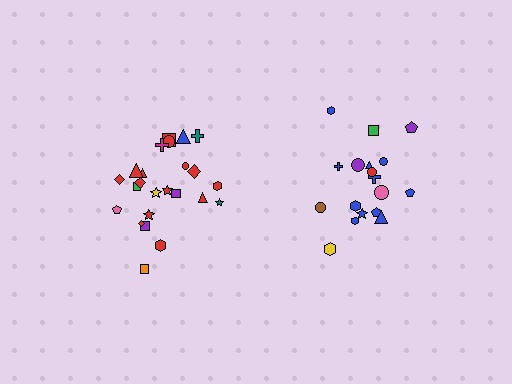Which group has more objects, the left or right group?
The left group.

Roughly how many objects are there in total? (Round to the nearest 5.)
Roughly 45 objects in total.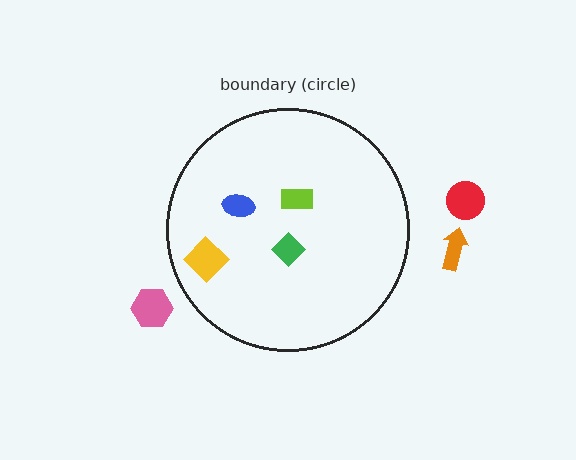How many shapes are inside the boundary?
4 inside, 3 outside.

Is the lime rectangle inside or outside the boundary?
Inside.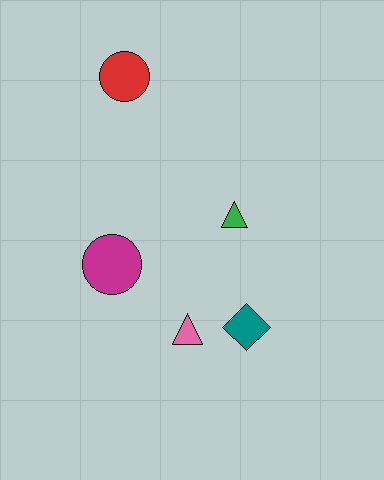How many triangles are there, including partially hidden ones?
There are 2 triangles.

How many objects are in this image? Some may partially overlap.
There are 5 objects.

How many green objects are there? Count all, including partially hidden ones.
There is 1 green object.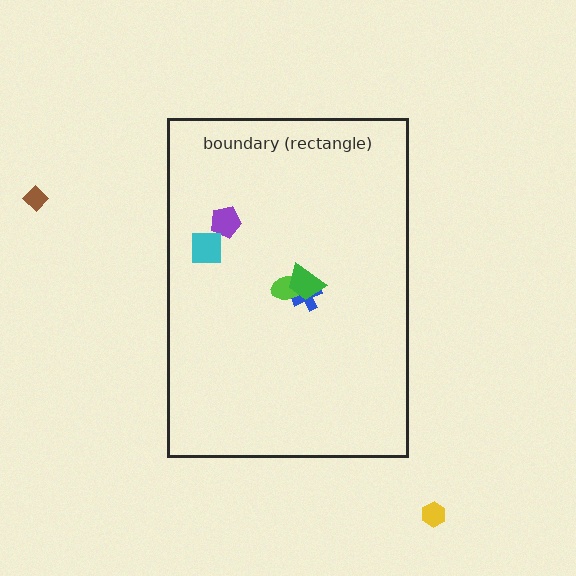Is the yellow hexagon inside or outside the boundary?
Outside.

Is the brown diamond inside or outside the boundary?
Outside.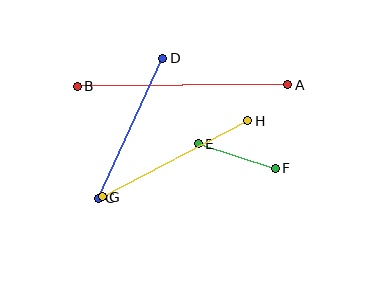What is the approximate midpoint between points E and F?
The midpoint is at approximately (237, 156) pixels.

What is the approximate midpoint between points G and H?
The midpoint is at approximately (175, 159) pixels.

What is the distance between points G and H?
The distance is approximately 164 pixels.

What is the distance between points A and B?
The distance is approximately 210 pixels.